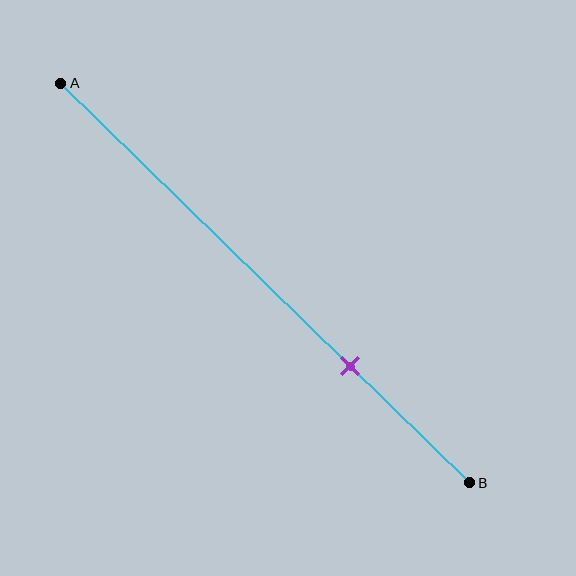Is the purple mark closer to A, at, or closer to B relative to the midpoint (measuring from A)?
The purple mark is closer to point B than the midpoint of segment AB.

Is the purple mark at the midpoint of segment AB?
No, the mark is at about 70% from A, not at the 50% midpoint.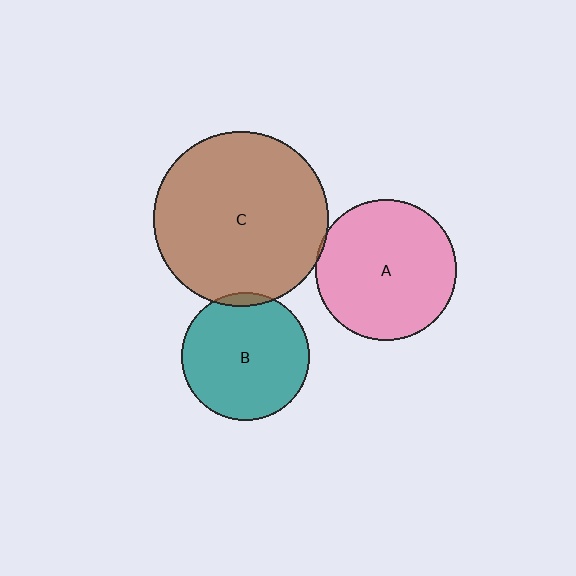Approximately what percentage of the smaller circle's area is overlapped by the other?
Approximately 5%.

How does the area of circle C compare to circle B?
Approximately 1.9 times.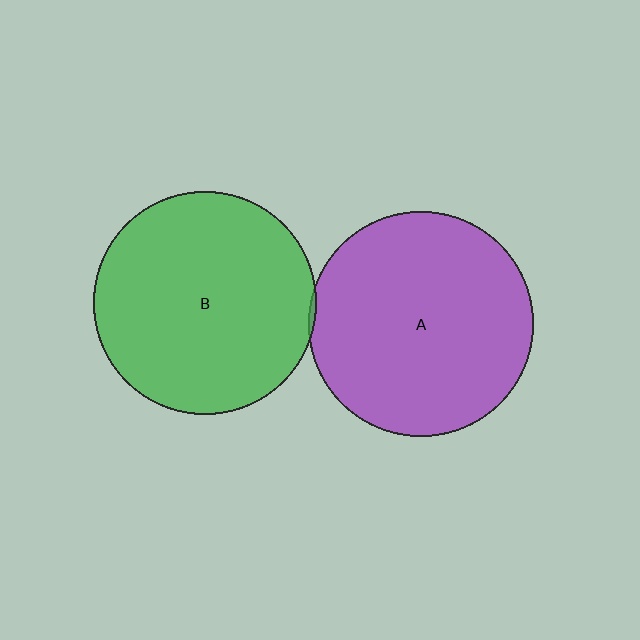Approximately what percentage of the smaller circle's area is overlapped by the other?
Approximately 5%.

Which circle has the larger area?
Circle A (purple).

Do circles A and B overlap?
Yes.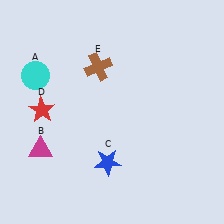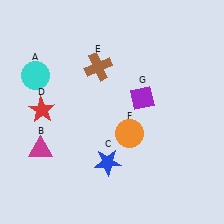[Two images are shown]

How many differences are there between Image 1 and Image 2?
There are 2 differences between the two images.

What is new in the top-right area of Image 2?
A purple diamond (G) was added in the top-right area of Image 2.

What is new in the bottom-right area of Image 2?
An orange circle (F) was added in the bottom-right area of Image 2.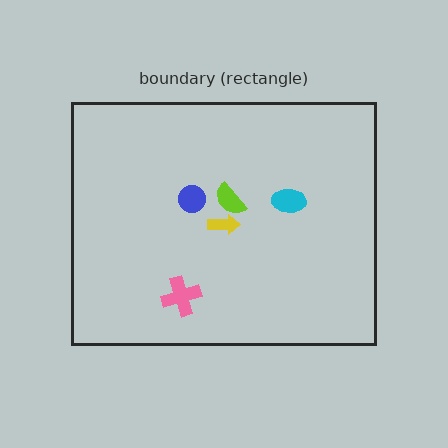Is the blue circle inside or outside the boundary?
Inside.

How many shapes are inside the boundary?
5 inside, 0 outside.